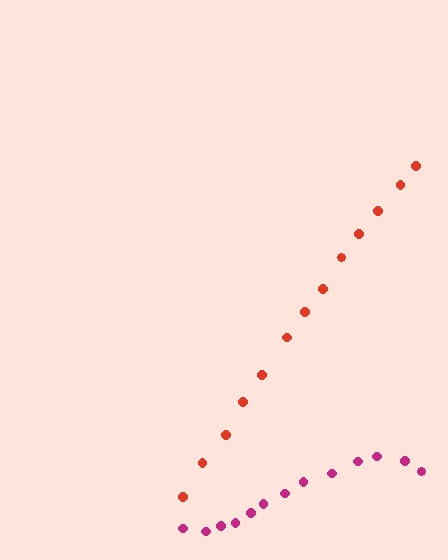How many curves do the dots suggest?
There are 2 distinct paths.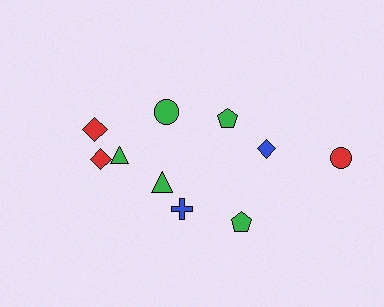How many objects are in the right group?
There are 4 objects.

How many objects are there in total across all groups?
There are 10 objects.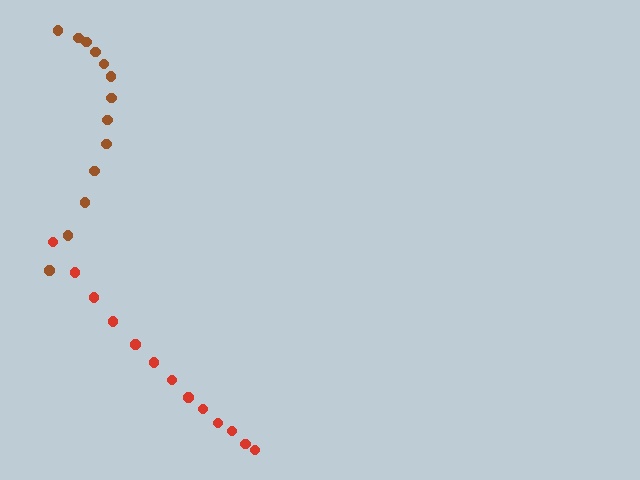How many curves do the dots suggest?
There are 2 distinct paths.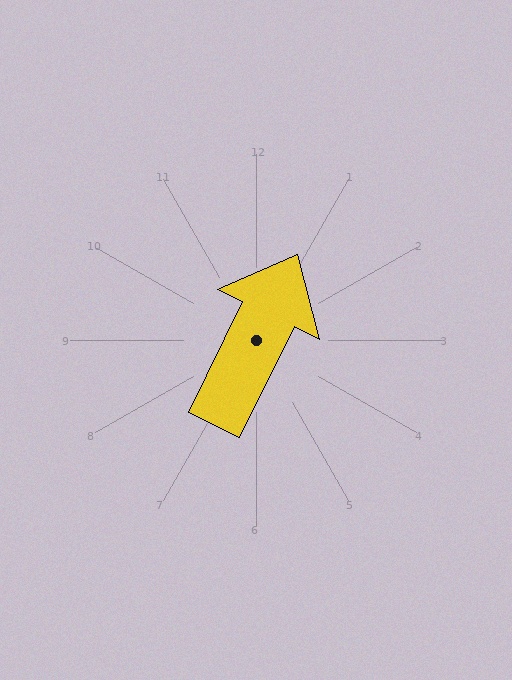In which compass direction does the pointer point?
Northeast.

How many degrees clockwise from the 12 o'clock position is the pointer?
Approximately 26 degrees.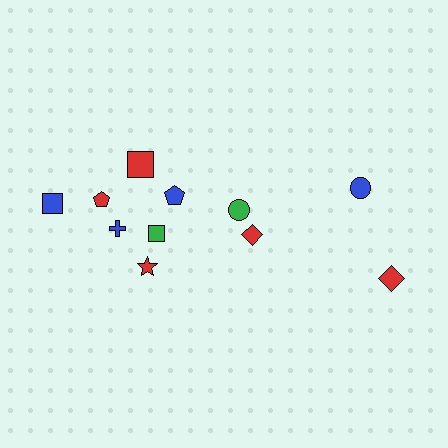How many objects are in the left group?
There are 8 objects.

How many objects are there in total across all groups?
There are 11 objects.